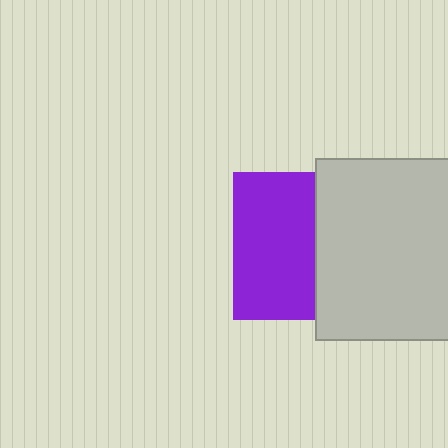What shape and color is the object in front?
The object in front is a light gray square.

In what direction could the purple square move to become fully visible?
The purple square could move left. That would shift it out from behind the light gray square entirely.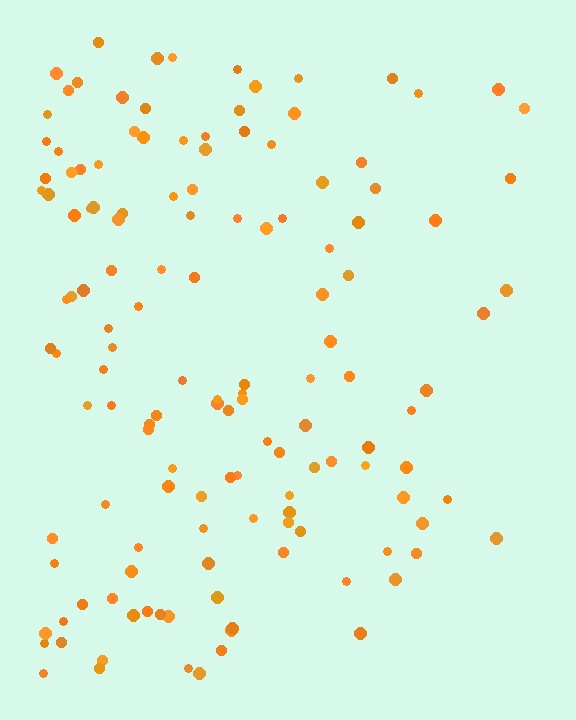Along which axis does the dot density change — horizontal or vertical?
Horizontal.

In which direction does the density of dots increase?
From right to left, with the left side densest.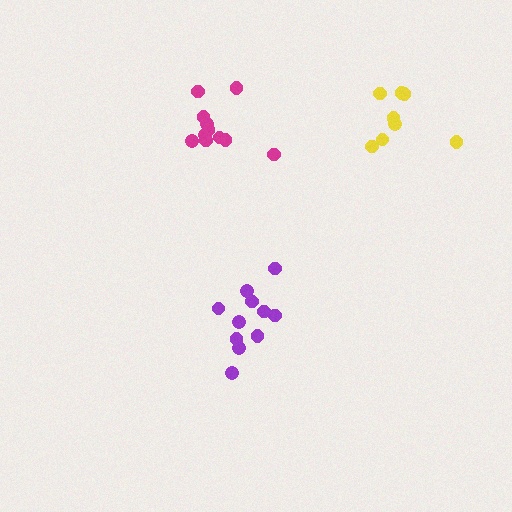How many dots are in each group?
Group 1: 11 dots, Group 2: 11 dots, Group 3: 8 dots (30 total).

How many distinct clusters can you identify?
There are 3 distinct clusters.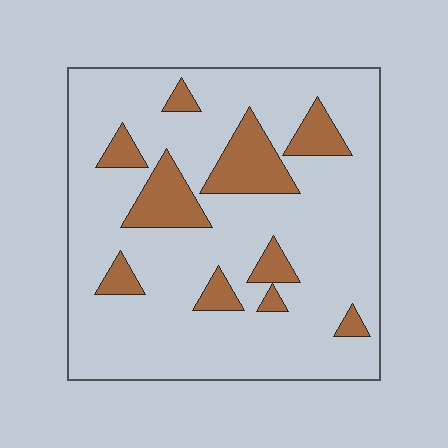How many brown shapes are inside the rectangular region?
10.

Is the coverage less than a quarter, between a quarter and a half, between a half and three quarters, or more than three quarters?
Less than a quarter.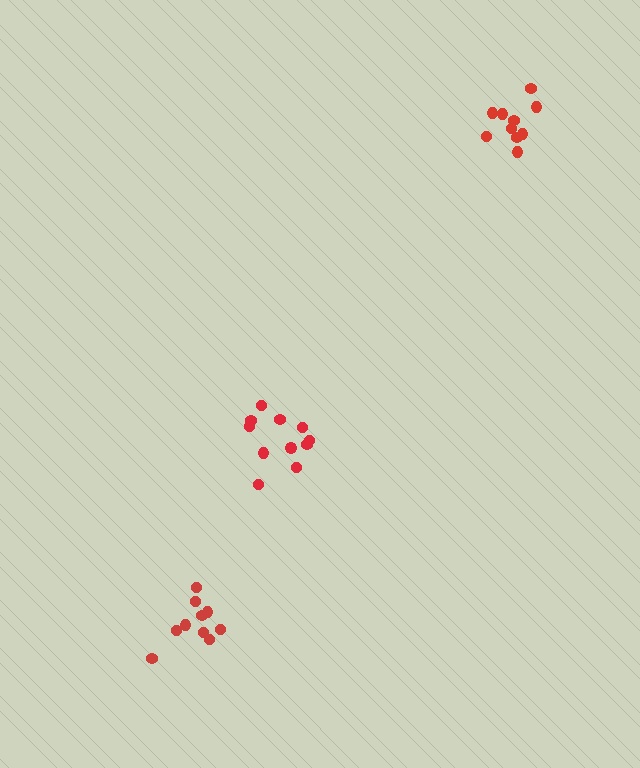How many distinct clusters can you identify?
There are 3 distinct clusters.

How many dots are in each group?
Group 1: 10 dots, Group 2: 11 dots, Group 3: 10 dots (31 total).